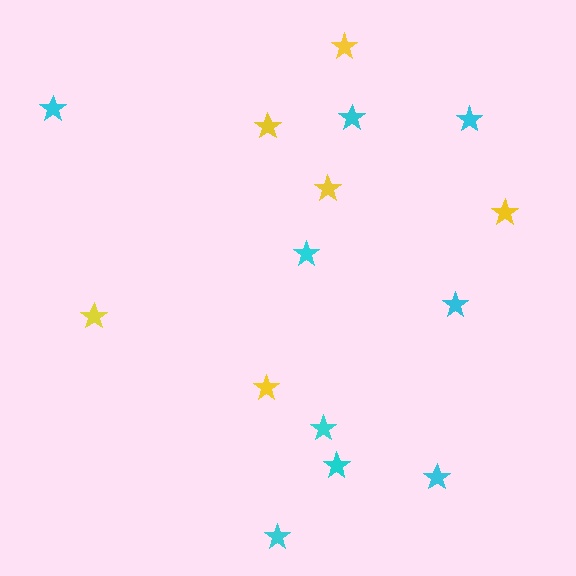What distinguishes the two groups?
There are 2 groups: one group of cyan stars (9) and one group of yellow stars (6).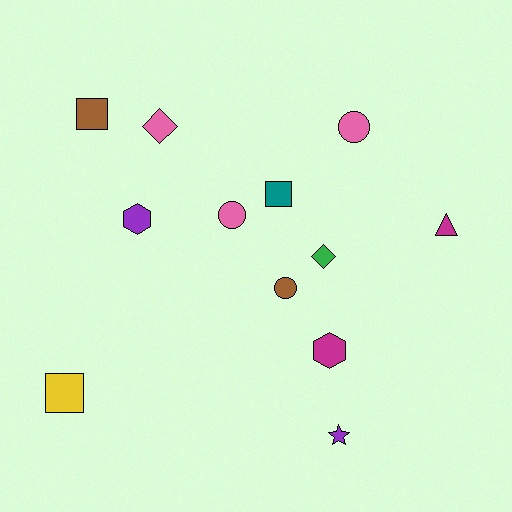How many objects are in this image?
There are 12 objects.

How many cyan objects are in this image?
There are no cyan objects.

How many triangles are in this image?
There is 1 triangle.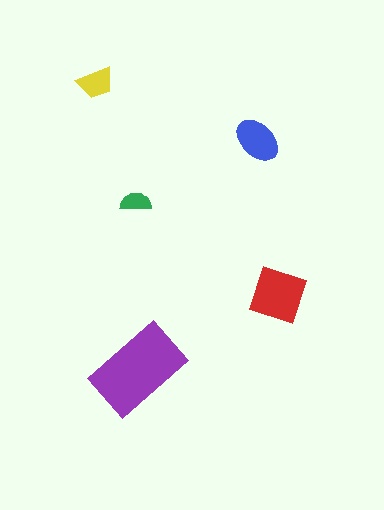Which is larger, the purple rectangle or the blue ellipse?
The purple rectangle.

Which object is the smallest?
The green semicircle.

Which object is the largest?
The purple rectangle.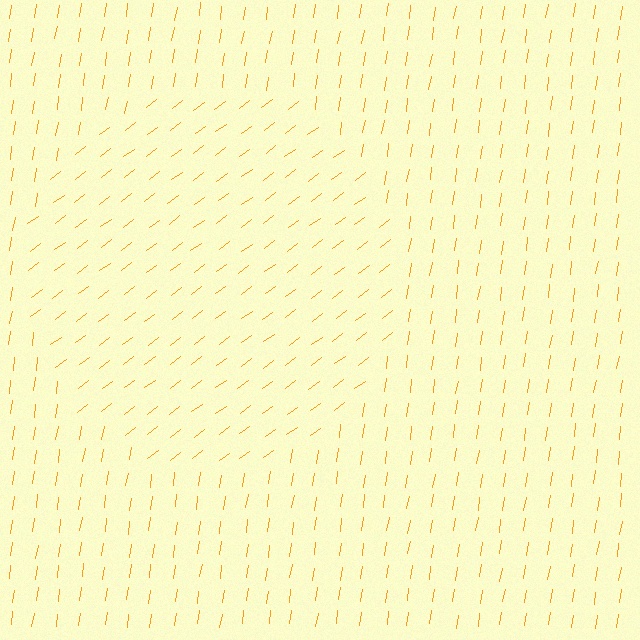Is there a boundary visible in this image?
Yes, there is a texture boundary formed by a change in line orientation.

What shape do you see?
I see a circle.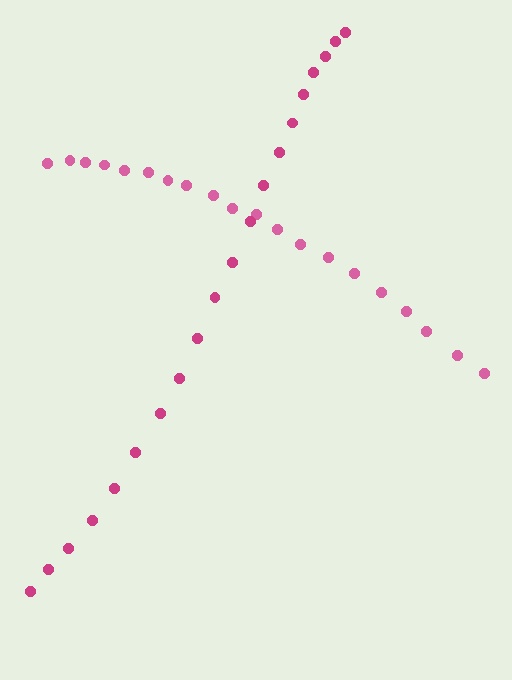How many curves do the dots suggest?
There are 2 distinct paths.